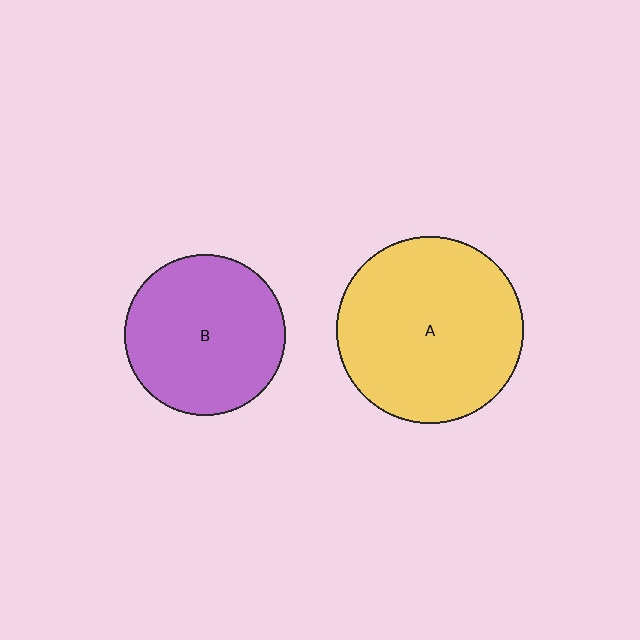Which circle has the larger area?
Circle A (yellow).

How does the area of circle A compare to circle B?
Approximately 1.4 times.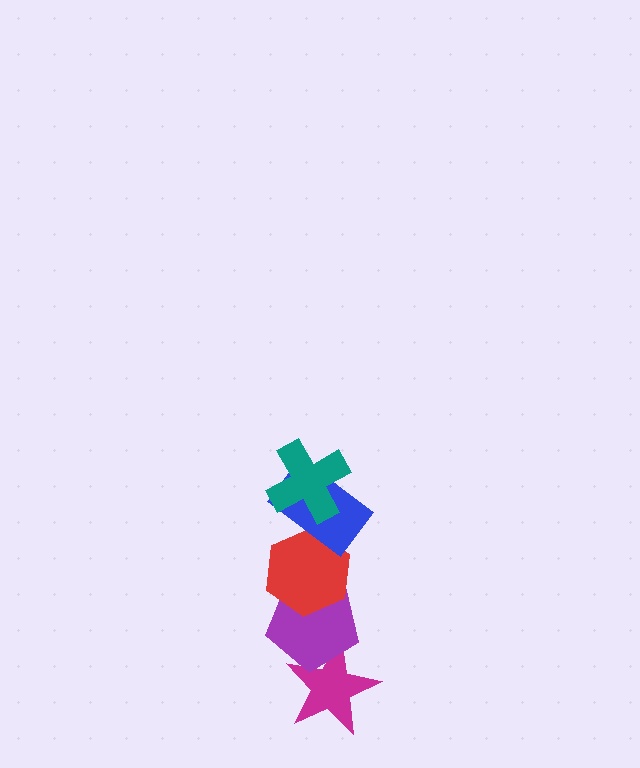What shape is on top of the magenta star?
The purple pentagon is on top of the magenta star.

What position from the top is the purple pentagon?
The purple pentagon is 4th from the top.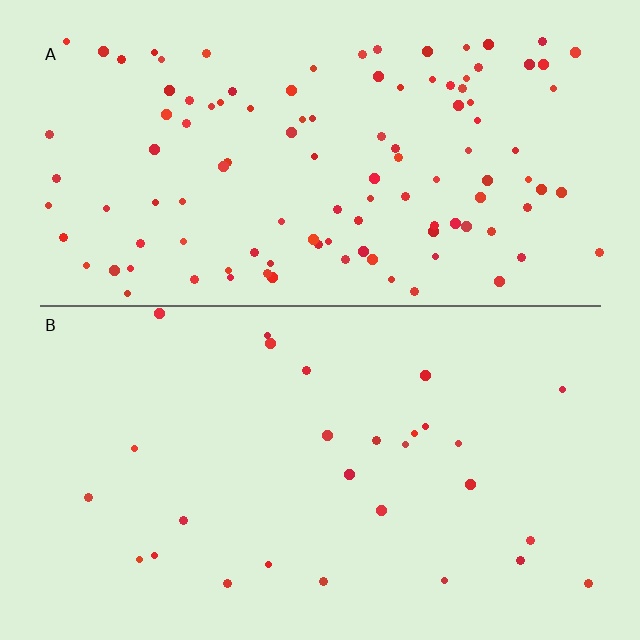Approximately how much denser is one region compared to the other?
Approximately 4.0× — region A over region B.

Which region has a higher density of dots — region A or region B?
A (the top).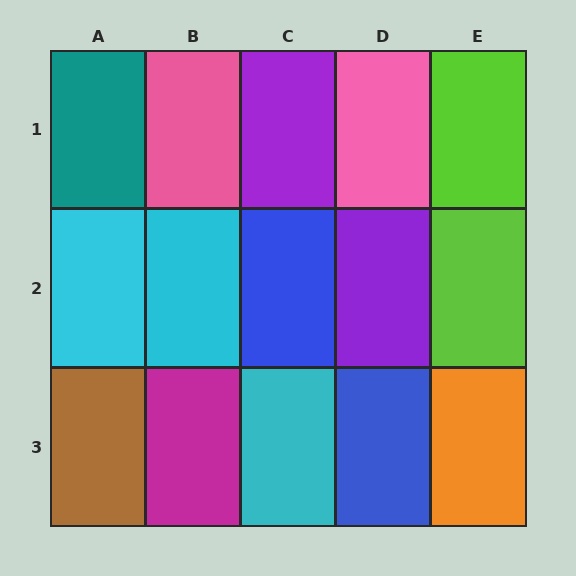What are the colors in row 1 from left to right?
Teal, pink, purple, pink, lime.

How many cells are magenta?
1 cell is magenta.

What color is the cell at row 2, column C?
Blue.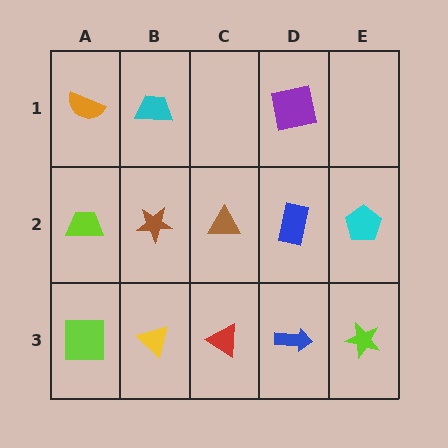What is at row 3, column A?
A lime square.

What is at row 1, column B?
A cyan trapezoid.